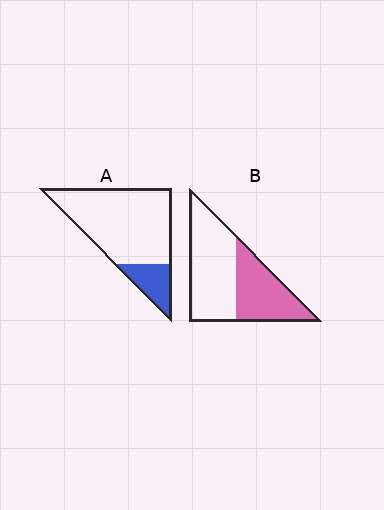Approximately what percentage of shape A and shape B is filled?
A is approximately 20% and B is approximately 40%.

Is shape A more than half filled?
No.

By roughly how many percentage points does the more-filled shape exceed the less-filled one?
By roughly 25 percentage points (B over A).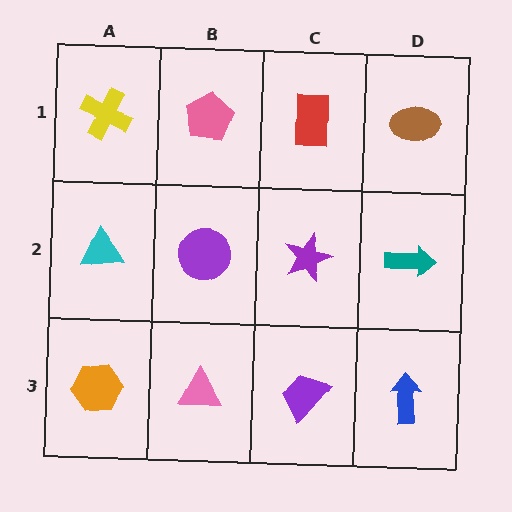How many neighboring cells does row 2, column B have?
4.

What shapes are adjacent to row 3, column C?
A purple star (row 2, column C), a pink triangle (row 3, column B), a blue arrow (row 3, column D).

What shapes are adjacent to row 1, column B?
A purple circle (row 2, column B), a yellow cross (row 1, column A), a red rectangle (row 1, column C).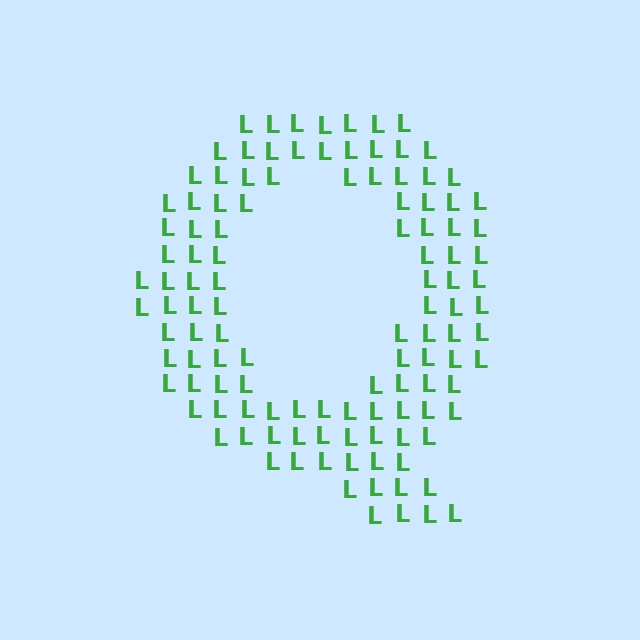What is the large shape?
The large shape is the letter Q.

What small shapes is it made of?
It is made of small letter L's.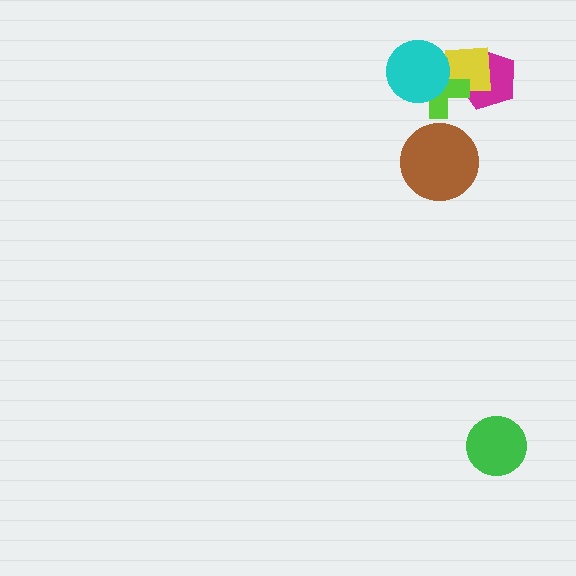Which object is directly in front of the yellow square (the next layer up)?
The lime cross is directly in front of the yellow square.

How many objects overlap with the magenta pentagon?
2 objects overlap with the magenta pentagon.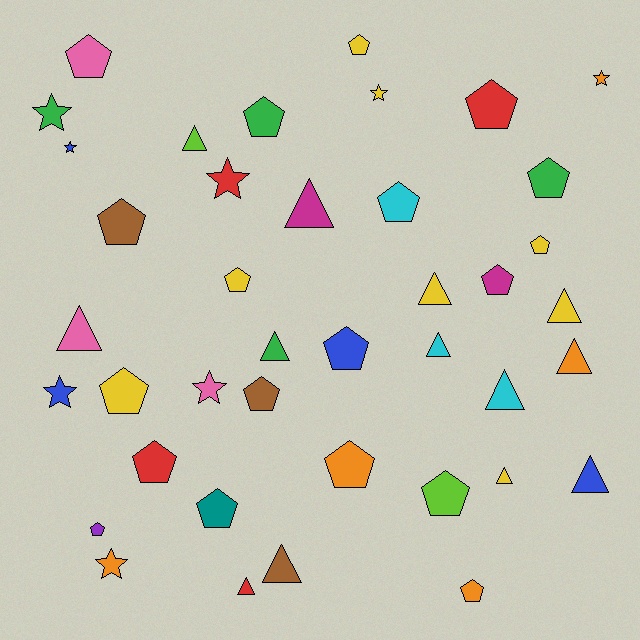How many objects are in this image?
There are 40 objects.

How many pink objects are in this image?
There are 3 pink objects.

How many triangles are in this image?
There are 13 triangles.